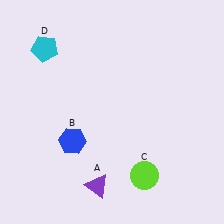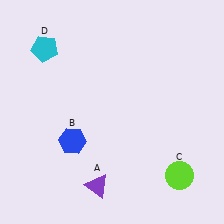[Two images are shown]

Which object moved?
The lime circle (C) moved right.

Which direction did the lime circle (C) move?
The lime circle (C) moved right.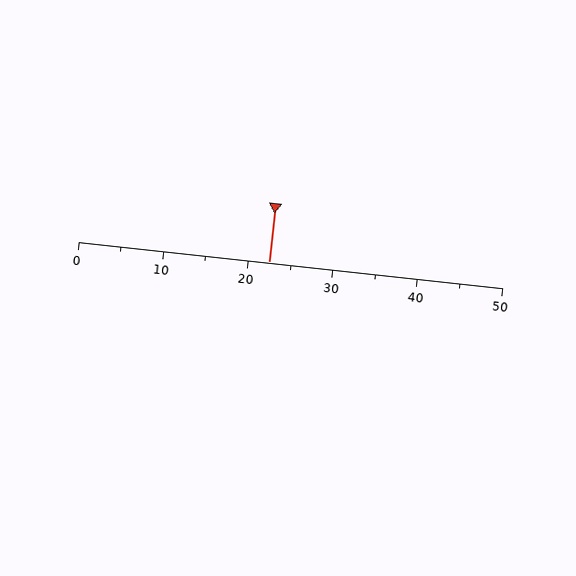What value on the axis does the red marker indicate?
The marker indicates approximately 22.5.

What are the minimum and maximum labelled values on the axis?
The axis runs from 0 to 50.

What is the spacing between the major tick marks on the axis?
The major ticks are spaced 10 apart.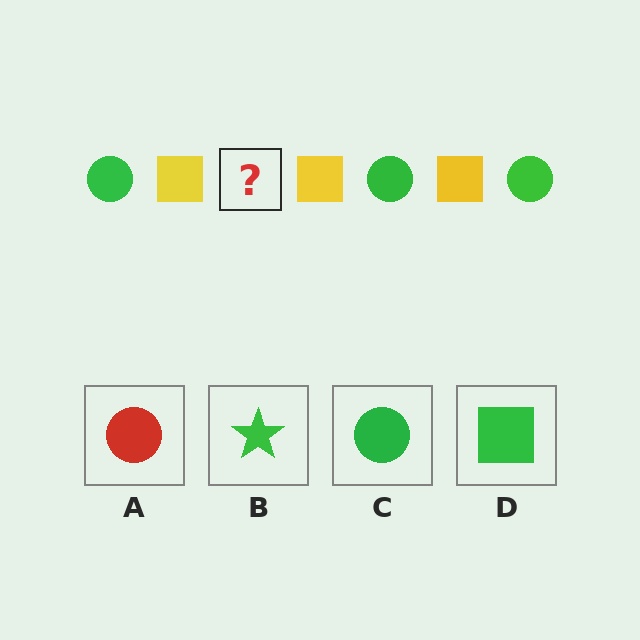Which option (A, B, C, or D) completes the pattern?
C.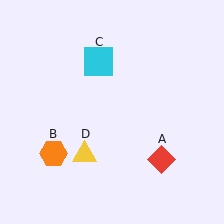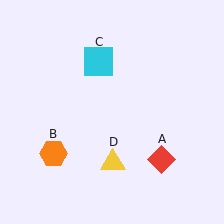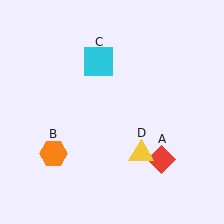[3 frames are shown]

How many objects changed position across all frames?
1 object changed position: yellow triangle (object D).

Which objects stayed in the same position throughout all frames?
Red diamond (object A) and orange hexagon (object B) and cyan square (object C) remained stationary.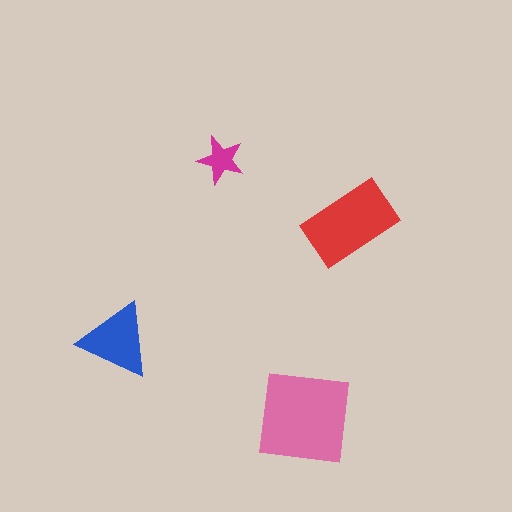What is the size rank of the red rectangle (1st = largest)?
2nd.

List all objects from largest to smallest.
The pink square, the red rectangle, the blue triangle, the magenta star.